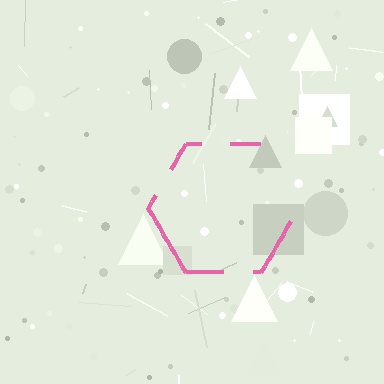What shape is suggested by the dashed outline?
The dashed outline suggests a hexagon.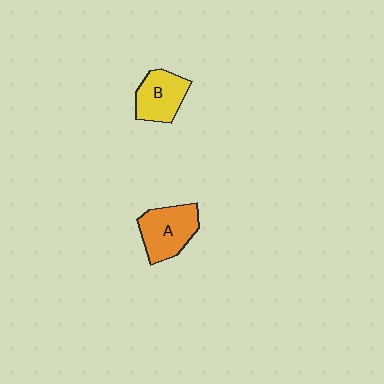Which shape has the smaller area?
Shape B (yellow).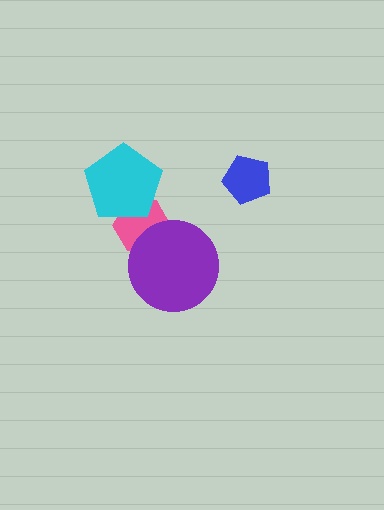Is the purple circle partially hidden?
No, no other shape covers it.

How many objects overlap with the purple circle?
1 object overlaps with the purple circle.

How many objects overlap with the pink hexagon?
2 objects overlap with the pink hexagon.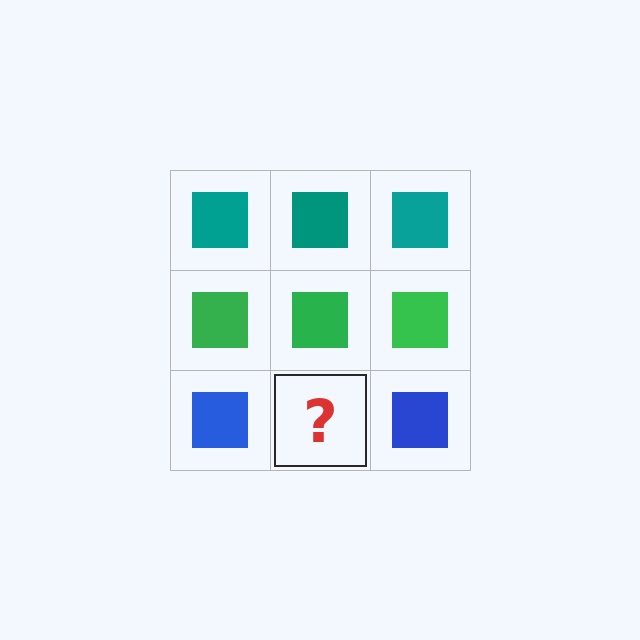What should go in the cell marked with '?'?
The missing cell should contain a blue square.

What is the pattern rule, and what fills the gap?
The rule is that each row has a consistent color. The gap should be filled with a blue square.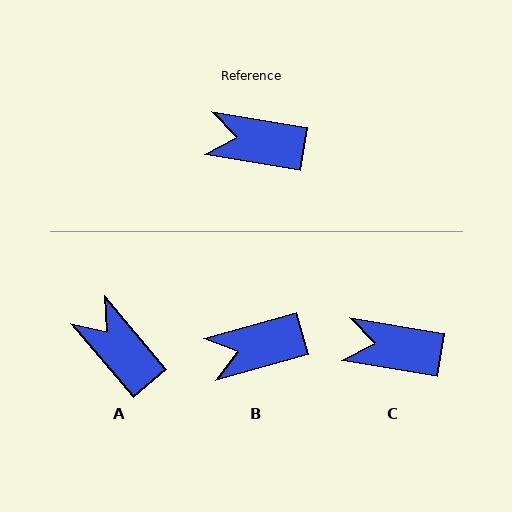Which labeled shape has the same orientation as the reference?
C.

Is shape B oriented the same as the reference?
No, it is off by about 25 degrees.